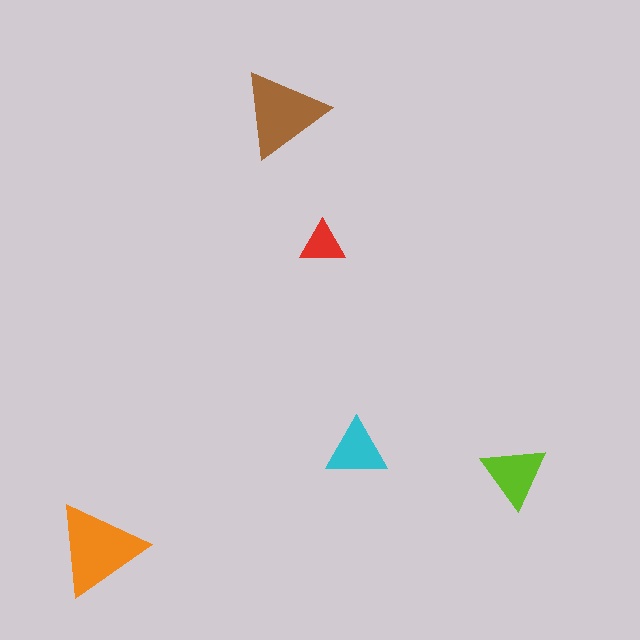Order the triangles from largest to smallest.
the orange one, the brown one, the lime one, the cyan one, the red one.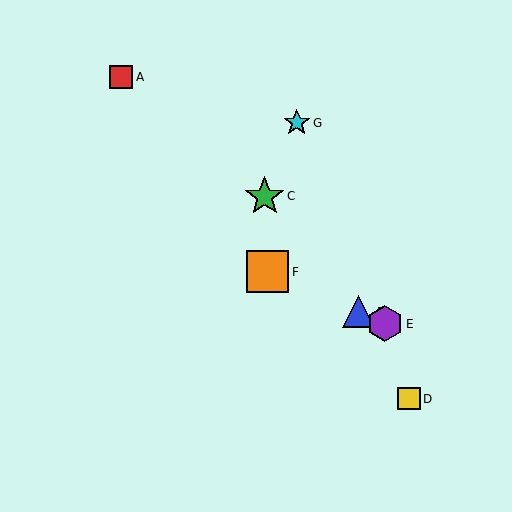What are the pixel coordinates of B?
Object B is at (358, 312).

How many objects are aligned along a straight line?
3 objects (B, E, F) are aligned along a straight line.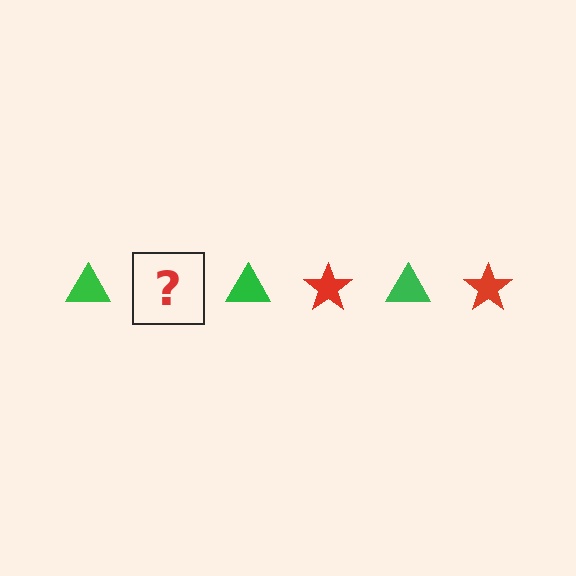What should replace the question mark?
The question mark should be replaced with a red star.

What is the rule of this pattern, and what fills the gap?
The rule is that the pattern alternates between green triangle and red star. The gap should be filled with a red star.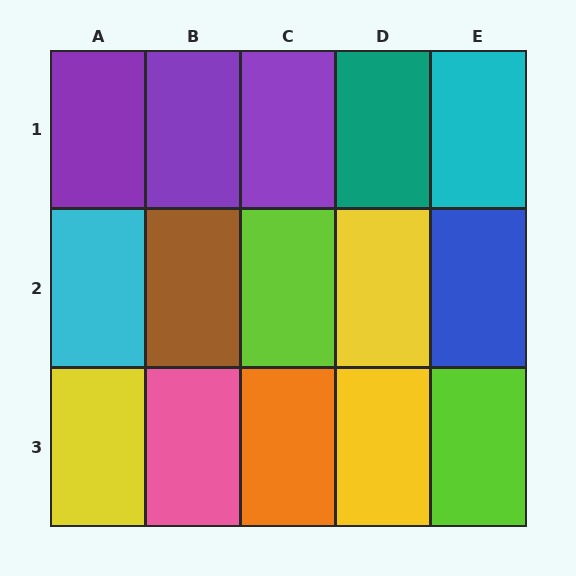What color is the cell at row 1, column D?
Teal.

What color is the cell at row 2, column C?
Lime.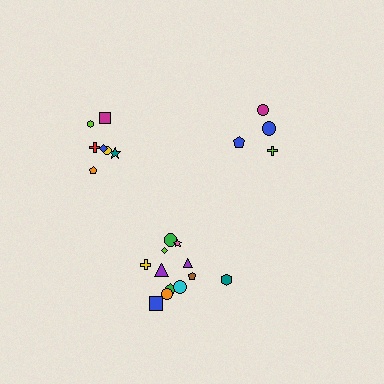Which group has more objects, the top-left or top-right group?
The top-left group.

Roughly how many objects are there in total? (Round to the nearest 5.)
Roughly 25 objects in total.